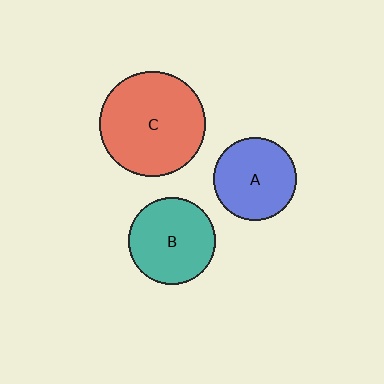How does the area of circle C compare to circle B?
Approximately 1.5 times.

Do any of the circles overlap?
No, none of the circles overlap.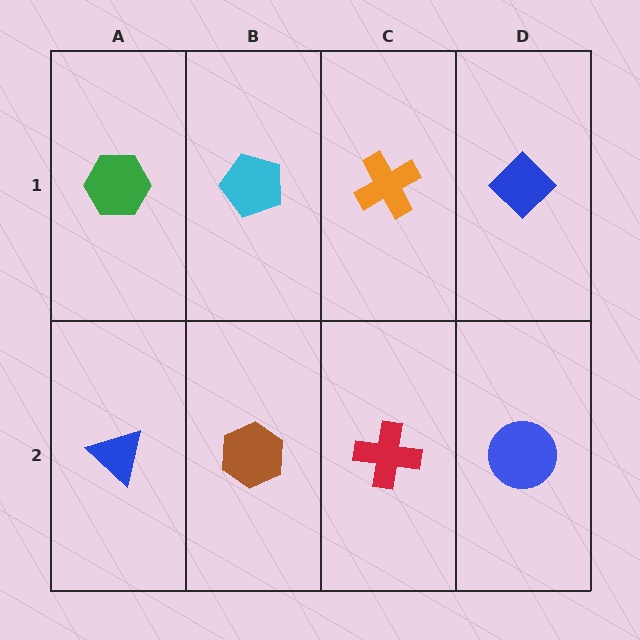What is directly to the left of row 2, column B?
A blue triangle.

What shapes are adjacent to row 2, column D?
A blue diamond (row 1, column D), a red cross (row 2, column C).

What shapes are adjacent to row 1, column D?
A blue circle (row 2, column D), an orange cross (row 1, column C).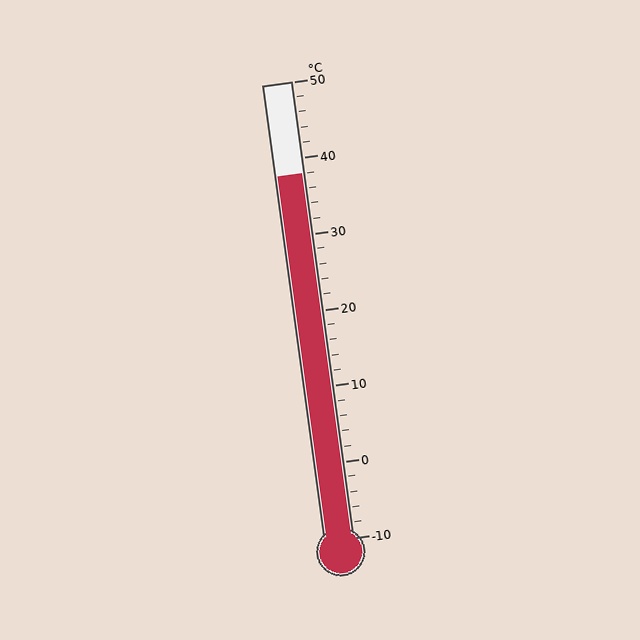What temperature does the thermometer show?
The thermometer shows approximately 38°C.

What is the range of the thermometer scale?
The thermometer scale ranges from -10°C to 50°C.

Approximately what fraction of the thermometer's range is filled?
The thermometer is filled to approximately 80% of its range.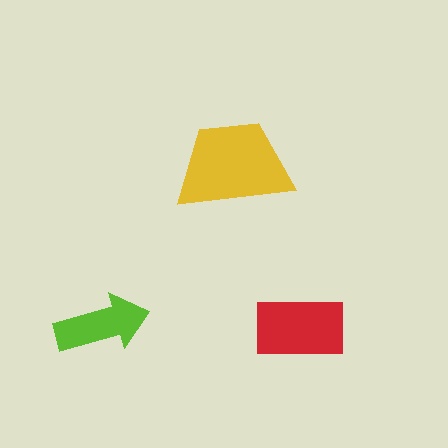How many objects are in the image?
There are 3 objects in the image.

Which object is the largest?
The yellow trapezoid.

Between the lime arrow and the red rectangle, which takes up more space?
The red rectangle.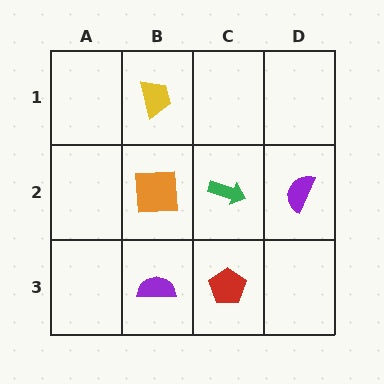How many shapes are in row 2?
3 shapes.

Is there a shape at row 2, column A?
No, that cell is empty.